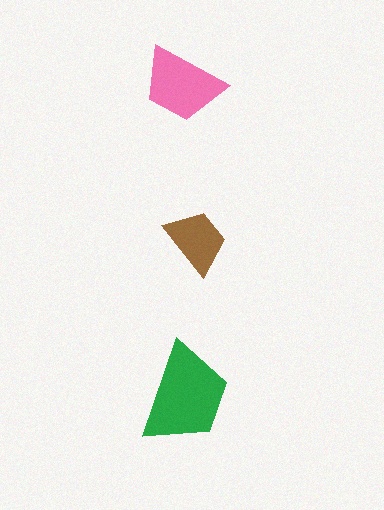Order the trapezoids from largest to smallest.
the green one, the pink one, the brown one.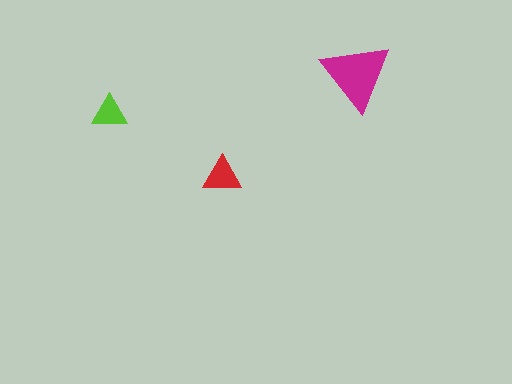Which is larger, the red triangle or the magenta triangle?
The magenta one.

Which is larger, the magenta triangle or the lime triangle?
The magenta one.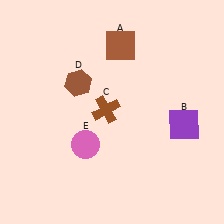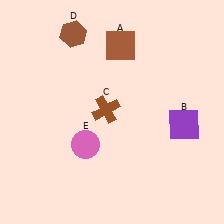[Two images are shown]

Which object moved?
The brown hexagon (D) moved up.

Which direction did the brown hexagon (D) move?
The brown hexagon (D) moved up.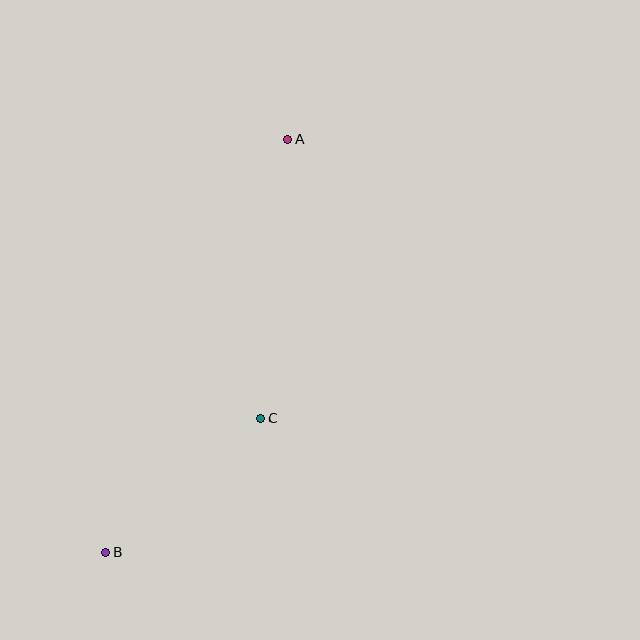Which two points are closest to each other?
Points B and C are closest to each other.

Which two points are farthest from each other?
Points A and B are farthest from each other.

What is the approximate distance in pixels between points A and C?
The distance between A and C is approximately 280 pixels.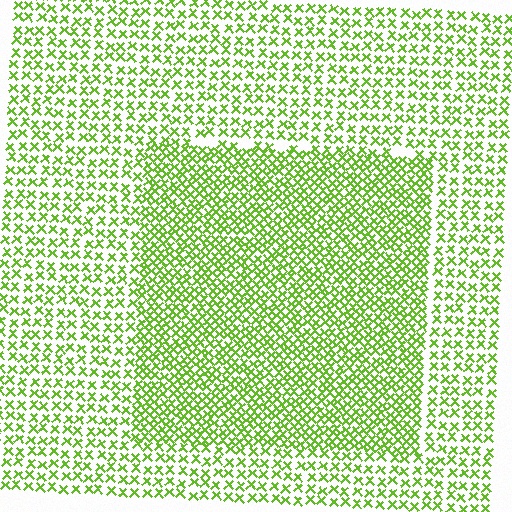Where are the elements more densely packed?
The elements are more densely packed inside the rectangle boundary.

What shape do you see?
I see a rectangle.